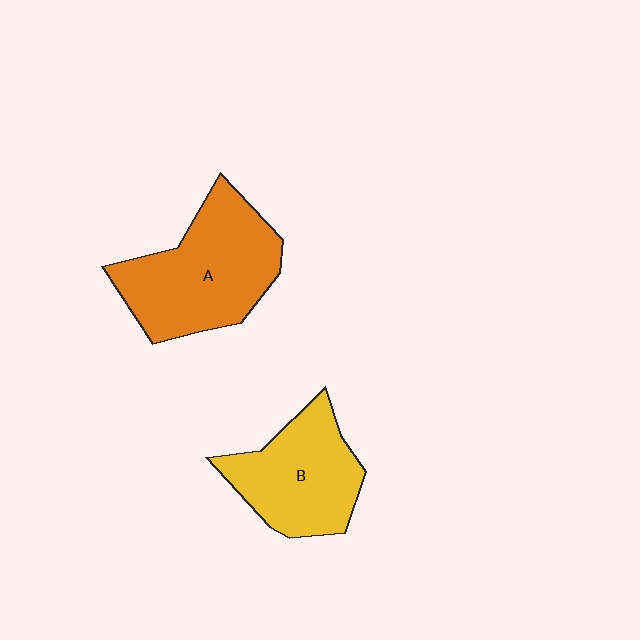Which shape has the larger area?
Shape A (orange).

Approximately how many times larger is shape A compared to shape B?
Approximately 1.3 times.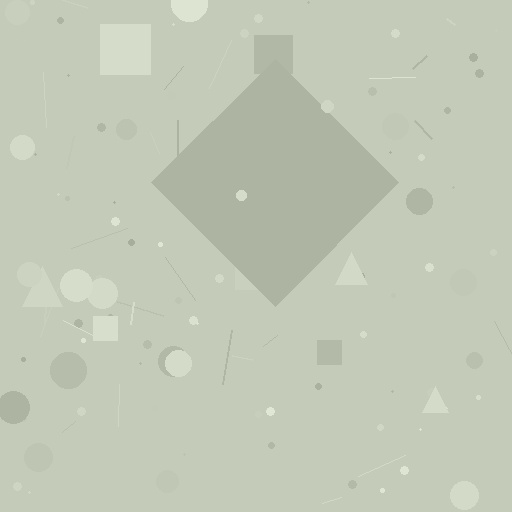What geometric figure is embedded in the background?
A diamond is embedded in the background.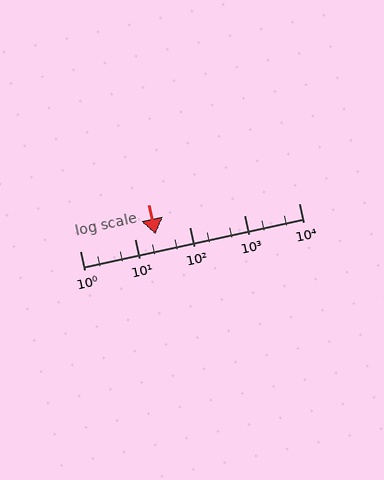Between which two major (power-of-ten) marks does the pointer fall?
The pointer is between 10 and 100.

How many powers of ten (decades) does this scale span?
The scale spans 4 decades, from 1 to 10000.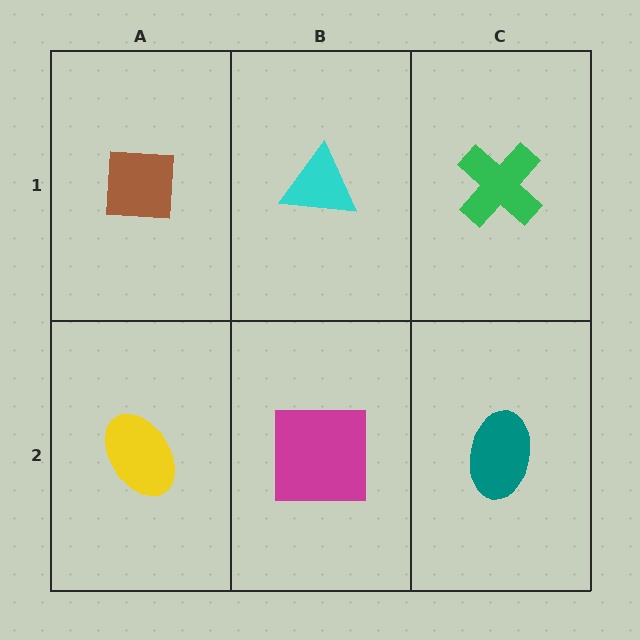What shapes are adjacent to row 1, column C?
A teal ellipse (row 2, column C), a cyan triangle (row 1, column B).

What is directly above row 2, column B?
A cyan triangle.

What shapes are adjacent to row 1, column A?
A yellow ellipse (row 2, column A), a cyan triangle (row 1, column B).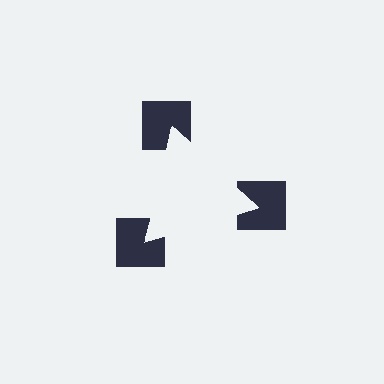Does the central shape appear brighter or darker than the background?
It typically appears slightly brighter than the background, even though no actual brightness change is drawn.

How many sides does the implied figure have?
3 sides.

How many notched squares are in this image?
There are 3 — one at each vertex of the illusory triangle.